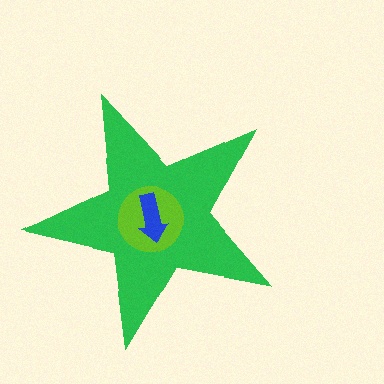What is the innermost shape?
The blue arrow.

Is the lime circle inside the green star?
Yes.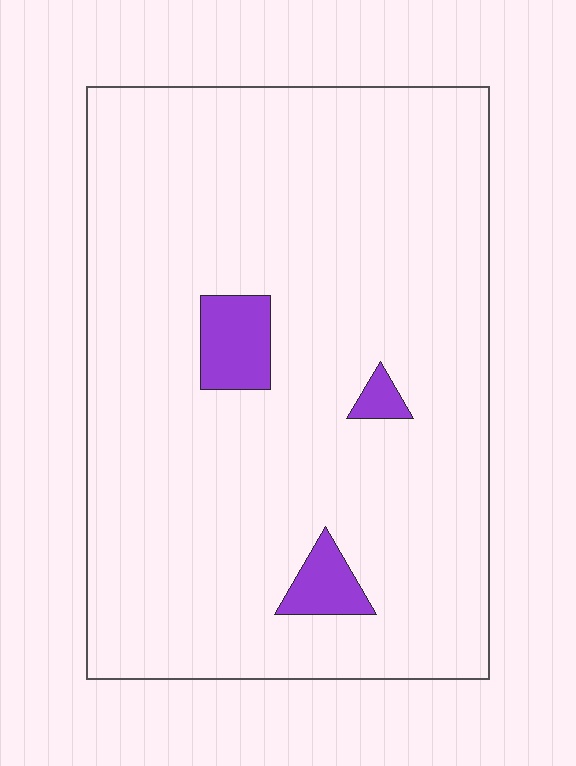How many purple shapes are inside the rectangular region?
3.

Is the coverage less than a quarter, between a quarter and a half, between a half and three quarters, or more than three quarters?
Less than a quarter.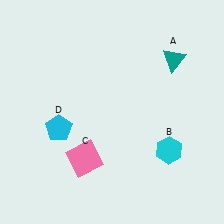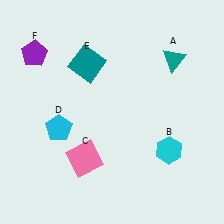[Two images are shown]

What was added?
A teal square (E), a purple pentagon (F) were added in Image 2.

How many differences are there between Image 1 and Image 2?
There are 2 differences between the two images.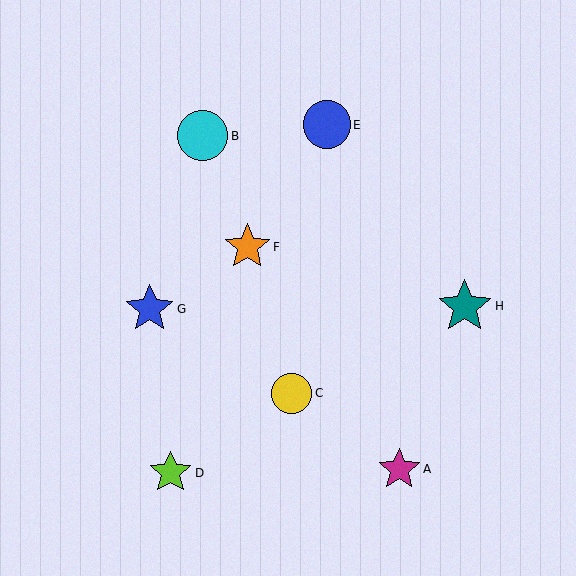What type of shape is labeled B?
Shape B is a cyan circle.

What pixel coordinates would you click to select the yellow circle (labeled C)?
Click at (292, 393) to select the yellow circle C.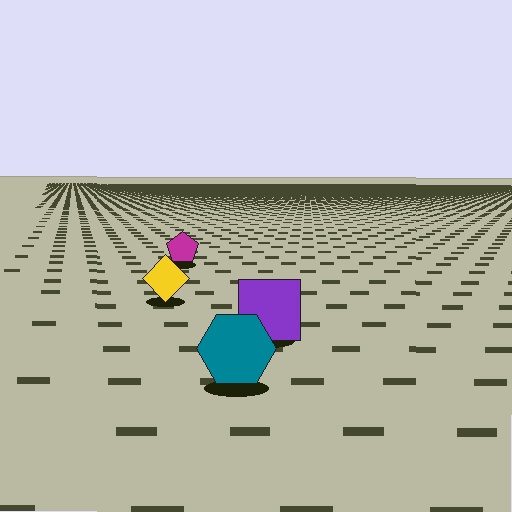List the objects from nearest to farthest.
From nearest to farthest: the teal hexagon, the purple square, the yellow diamond, the magenta pentagon.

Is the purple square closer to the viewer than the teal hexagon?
No. The teal hexagon is closer — you can tell from the texture gradient: the ground texture is coarser near it.